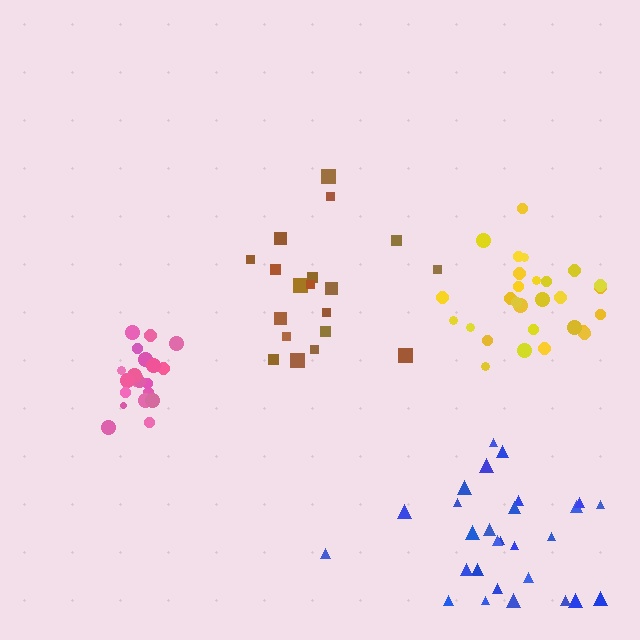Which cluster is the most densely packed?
Pink.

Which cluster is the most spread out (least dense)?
Blue.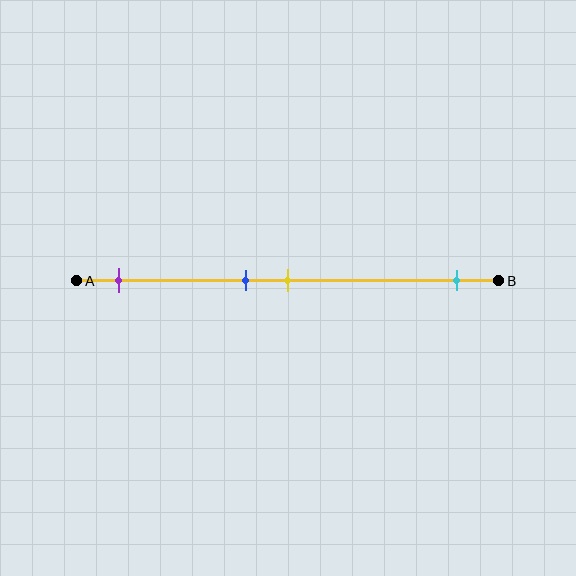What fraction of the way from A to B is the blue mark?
The blue mark is approximately 40% (0.4) of the way from A to B.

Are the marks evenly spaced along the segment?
No, the marks are not evenly spaced.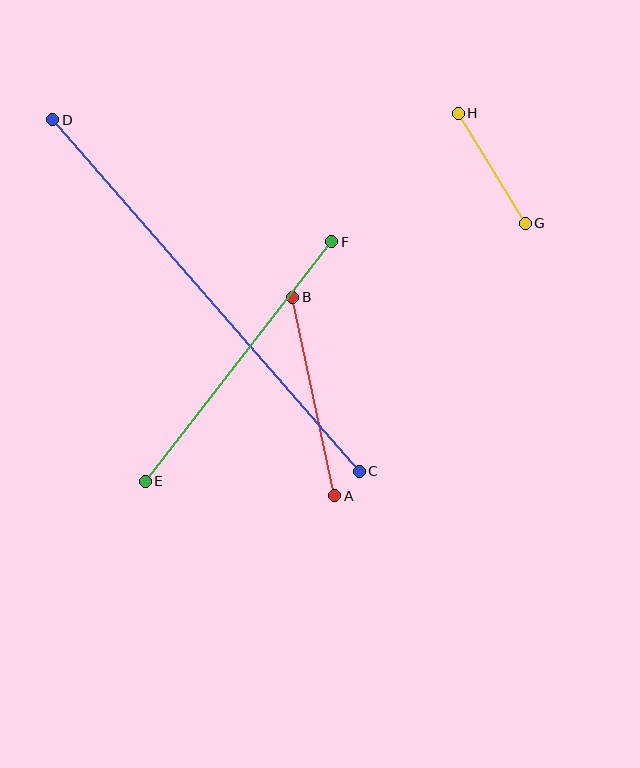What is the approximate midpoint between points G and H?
The midpoint is at approximately (492, 168) pixels.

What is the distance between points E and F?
The distance is approximately 304 pixels.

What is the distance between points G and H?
The distance is approximately 129 pixels.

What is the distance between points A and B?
The distance is approximately 203 pixels.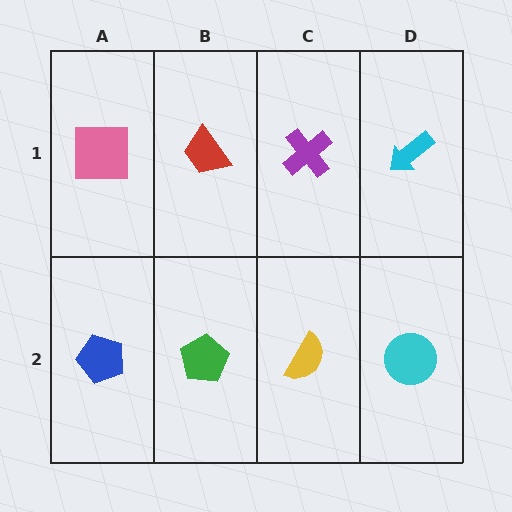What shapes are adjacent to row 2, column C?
A purple cross (row 1, column C), a green pentagon (row 2, column B), a cyan circle (row 2, column D).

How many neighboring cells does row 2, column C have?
3.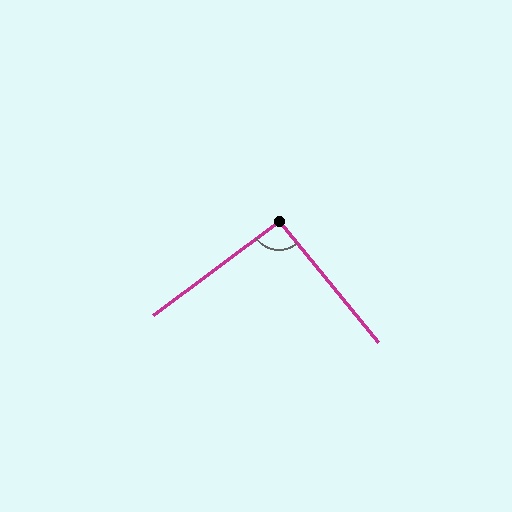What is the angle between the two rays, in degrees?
Approximately 93 degrees.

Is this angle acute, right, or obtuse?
It is approximately a right angle.